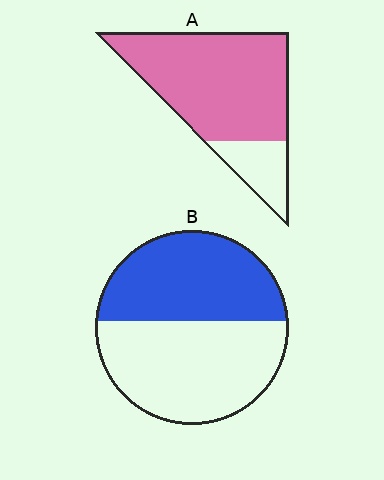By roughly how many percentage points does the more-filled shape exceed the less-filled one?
By roughly 35 percentage points (A over B).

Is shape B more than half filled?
No.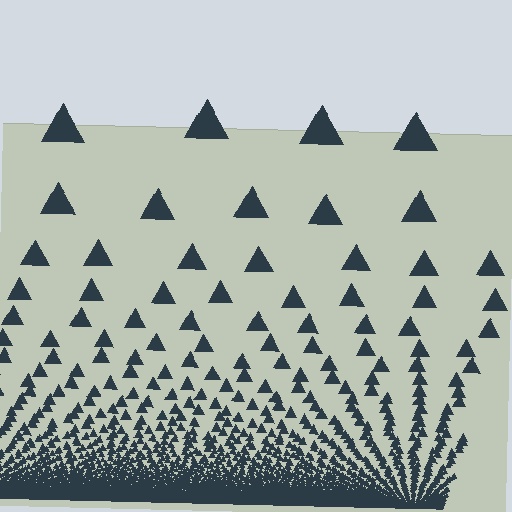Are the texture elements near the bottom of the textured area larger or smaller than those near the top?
Smaller. The gradient is inverted — elements near the bottom are smaller and denser.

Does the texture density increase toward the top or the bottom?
Density increases toward the bottom.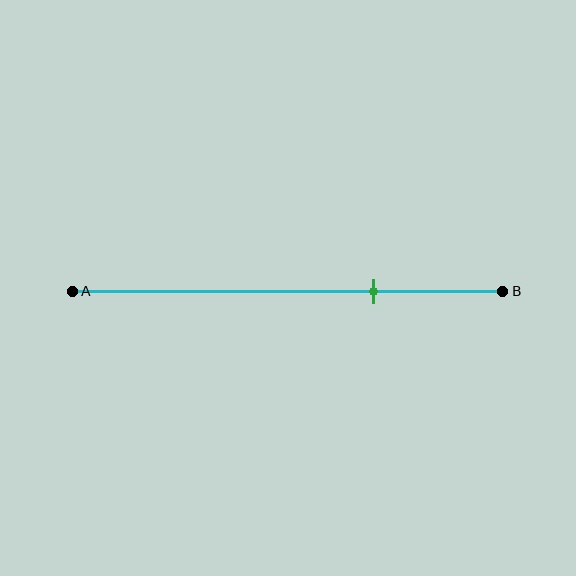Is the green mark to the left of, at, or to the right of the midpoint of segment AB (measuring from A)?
The green mark is to the right of the midpoint of segment AB.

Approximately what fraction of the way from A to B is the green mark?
The green mark is approximately 70% of the way from A to B.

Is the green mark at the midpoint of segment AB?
No, the mark is at about 70% from A, not at the 50% midpoint.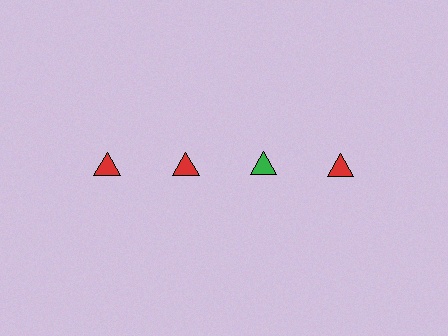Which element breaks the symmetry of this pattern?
The green triangle in the top row, center column breaks the symmetry. All other shapes are red triangles.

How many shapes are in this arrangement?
There are 4 shapes arranged in a grid pattern.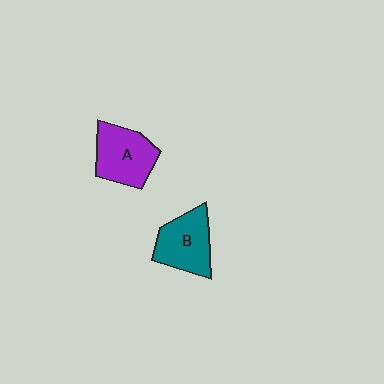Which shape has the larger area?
Shape A (purple).